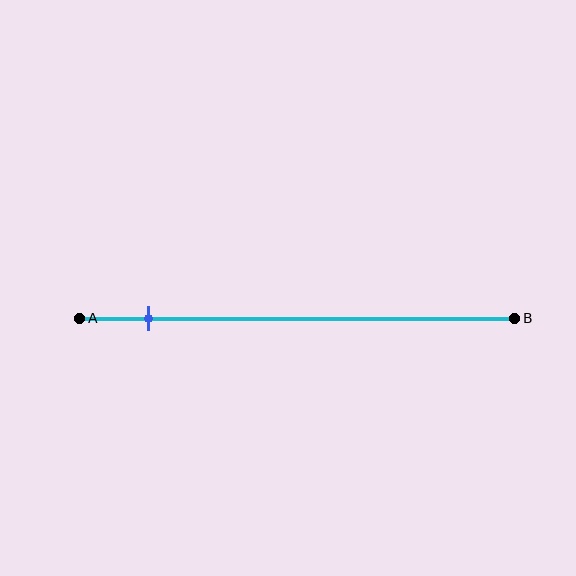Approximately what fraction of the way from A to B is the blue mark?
The blue mark is approximately 15% of the way from A to B.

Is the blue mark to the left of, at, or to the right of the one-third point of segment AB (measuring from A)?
The blue mark is to the left of the one-third point of segment AB.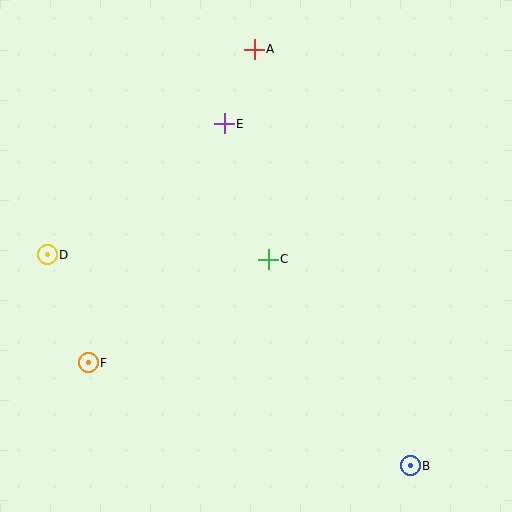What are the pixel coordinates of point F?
Point F is at (88, 363).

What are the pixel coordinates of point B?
Point B is at (410, 466).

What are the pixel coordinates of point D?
Point D is at (47, 255).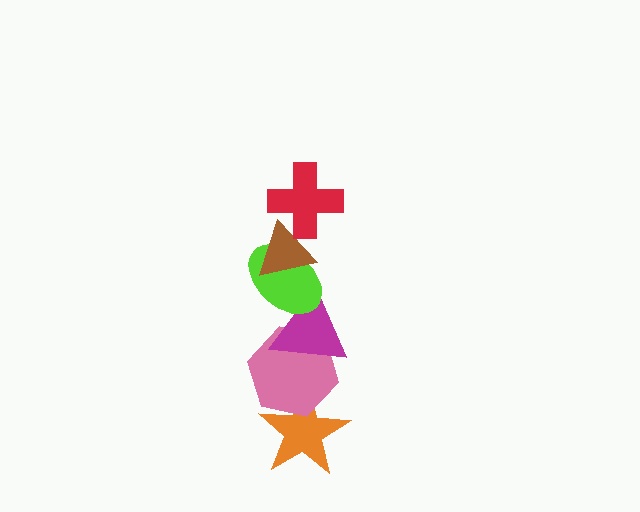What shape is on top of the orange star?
The pink hexagon is on top of the orange star.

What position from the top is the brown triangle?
The brown triangle is 2nd from the top.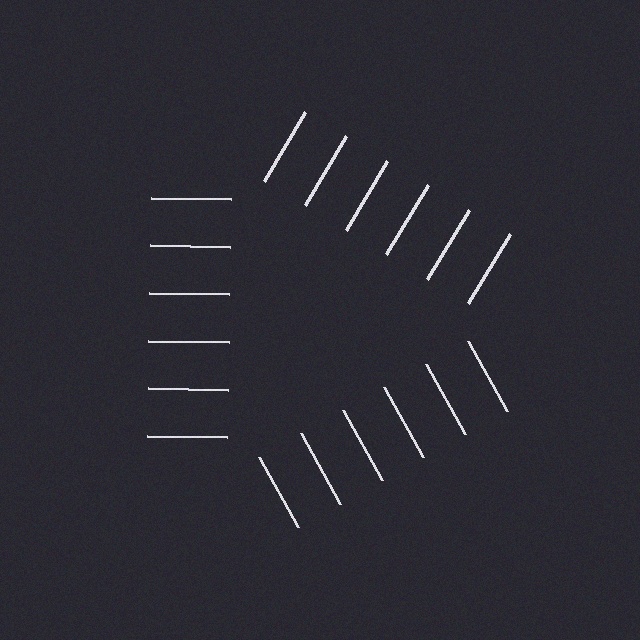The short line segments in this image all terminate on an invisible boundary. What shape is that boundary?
An illusory triangle — the line segments terminate on its edges but no continuous stroke is drawn.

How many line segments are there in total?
18 — 6 along each of the 3 edges.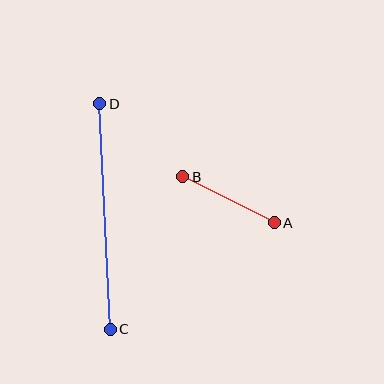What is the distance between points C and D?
The distance is approximately 226 pixels.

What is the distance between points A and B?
The distance is approximately 102 pixels.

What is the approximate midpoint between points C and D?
The midpoint is at approximately (105, 216) pixels.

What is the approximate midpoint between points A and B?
The midpoint is at approximately (228, 200) pixels.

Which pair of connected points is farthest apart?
Points C and D are farthest apart.